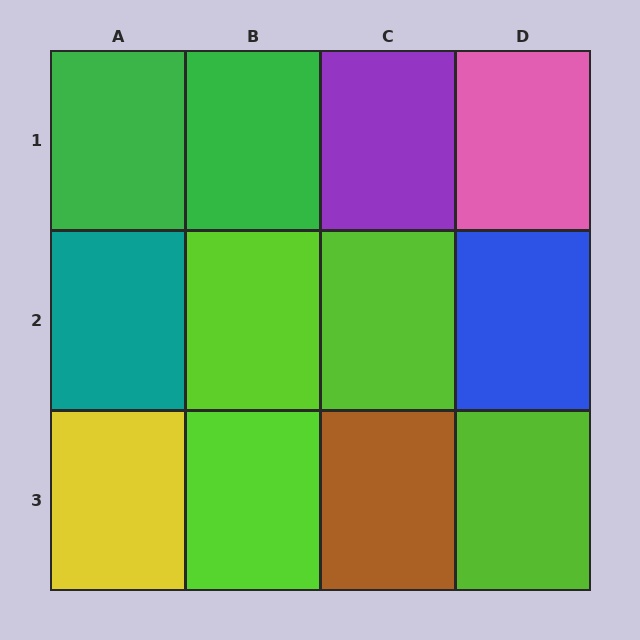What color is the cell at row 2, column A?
Teal.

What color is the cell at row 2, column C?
Lime.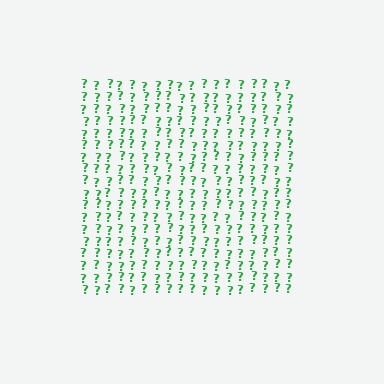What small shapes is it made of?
It is made of small question marks.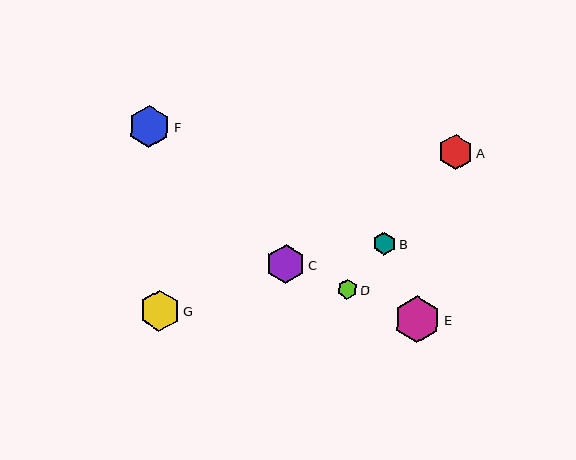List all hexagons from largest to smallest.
From largest to smallest: E, F, G, C, A, B, D.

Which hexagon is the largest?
Hexagon E is the largest with a size of approximately 47 pixels.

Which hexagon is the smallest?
Hexagon D is the smallest with a size of approximately 20 pixels.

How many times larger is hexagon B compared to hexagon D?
Hexagon B is approximately 1.1 times the size of hexagon D.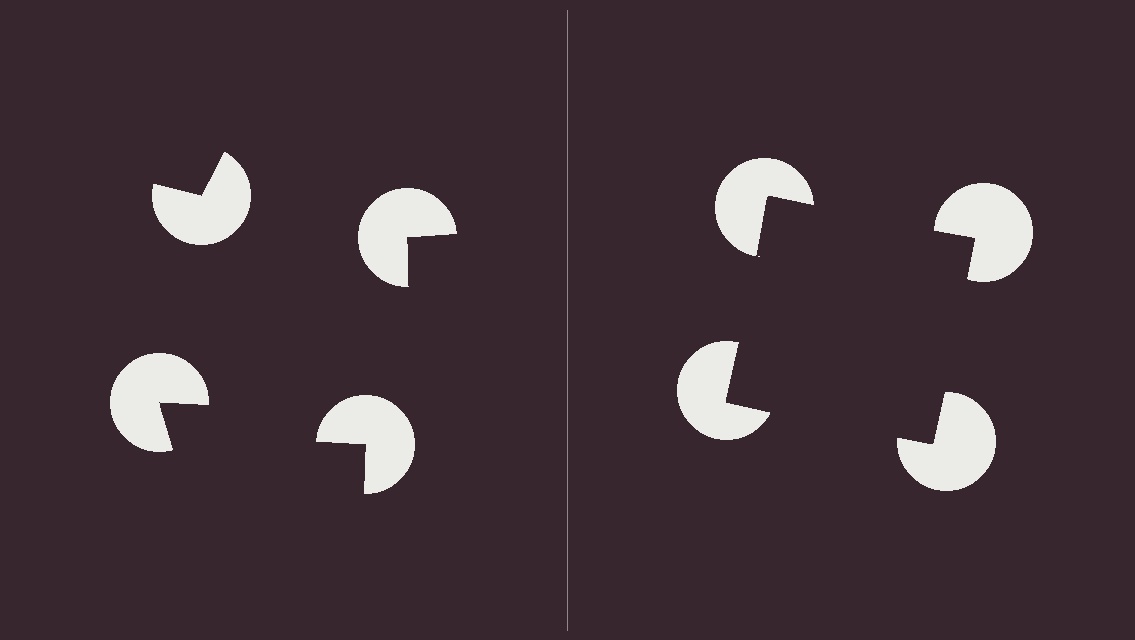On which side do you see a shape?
An illusory square appears on the right side. On the left side the wedge cuts are rotated, so no coherent shape forms.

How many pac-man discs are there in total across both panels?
8 — 4 on each side.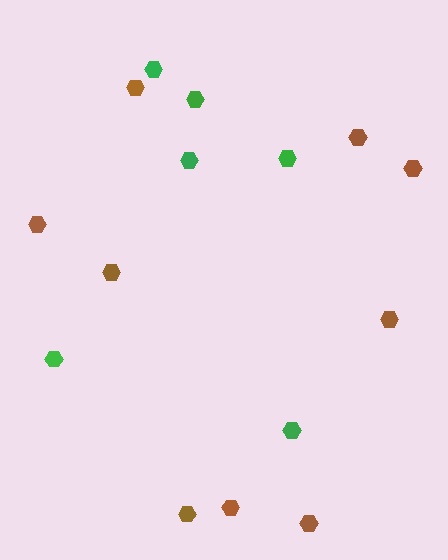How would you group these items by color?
There are 2 groups: one group of brown hexagons (9) and one group of green hexagons (6).